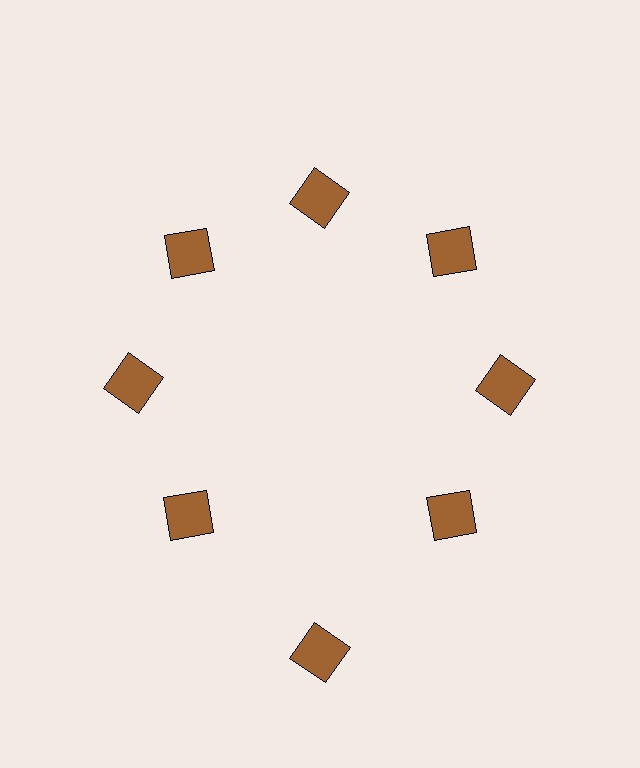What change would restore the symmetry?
The symmetry would be restored by moving it inward, back onto the ring so that all 8 squares sit at equal angles and equal distance from the center.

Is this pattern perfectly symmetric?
No. The 8 brown squares are arranged in a ring, but one element near the 6 o'clock position is pushed outward from the center, breaking the 8-fold rotational symmetry.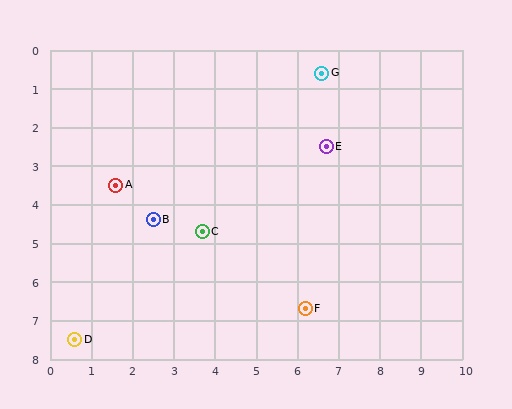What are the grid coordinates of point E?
Point E is at approximately (6.7, 2.5).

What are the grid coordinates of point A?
Point A is at approximately (1.6, 3.5).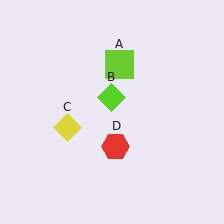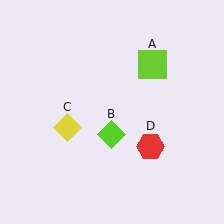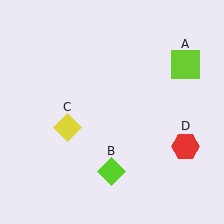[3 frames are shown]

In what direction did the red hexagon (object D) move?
The red hexagon (object D) moved right.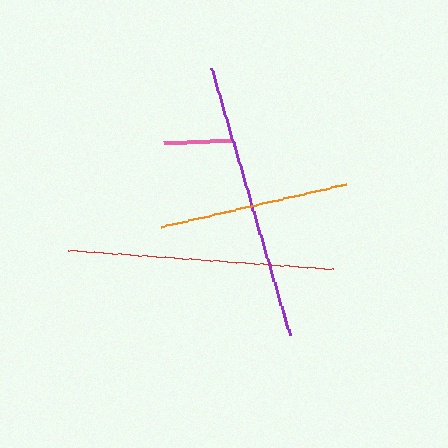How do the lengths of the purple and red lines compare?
The purple and red lines are approximately the same length.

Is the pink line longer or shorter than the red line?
The red line is longer than the pink line.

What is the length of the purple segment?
The purple segment is approximately 278 pixels long.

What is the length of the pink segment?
The pink segment is approximately 70 pixels long.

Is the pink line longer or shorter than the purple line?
The purple line is longer than the pink line.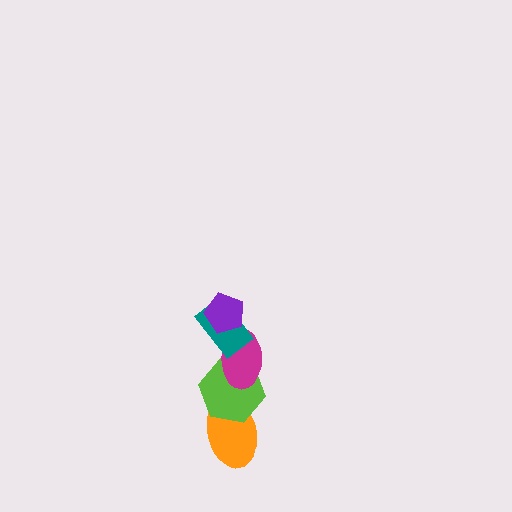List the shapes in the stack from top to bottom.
From top to bottom: the purple pentagon, the teal rectangle, the magenta ellipse, the lime hexagon, the orange ellipse.